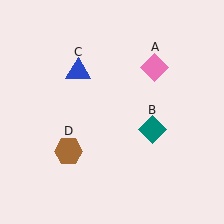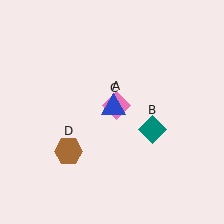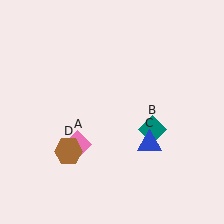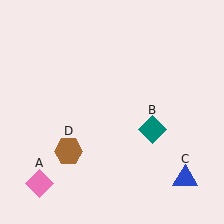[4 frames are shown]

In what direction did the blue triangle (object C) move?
The blue triangle (object C) moved down and to the right.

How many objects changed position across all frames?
2 objects changed position: pink diamond (object A), blue triangle (object C).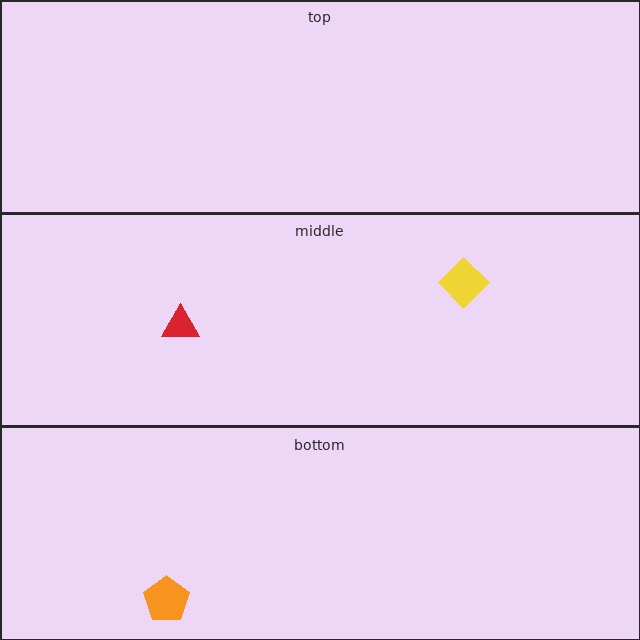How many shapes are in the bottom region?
1.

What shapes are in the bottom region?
The orange pentagon.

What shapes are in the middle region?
The red triangle, the yellow diamond.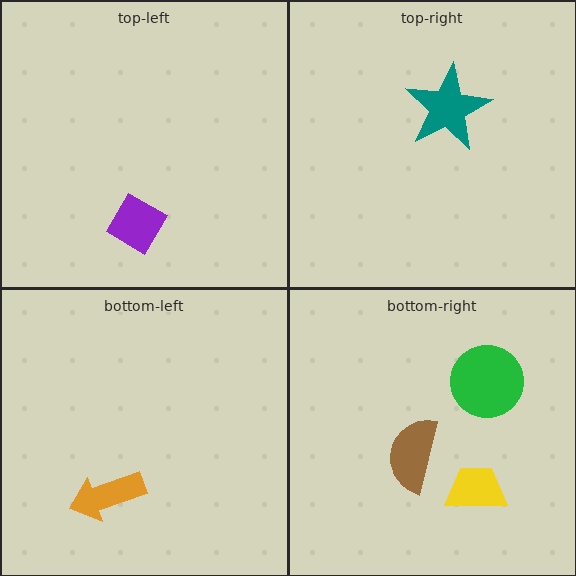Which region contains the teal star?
The top-right region.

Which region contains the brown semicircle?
The bottom-right region.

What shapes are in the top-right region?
The teal star.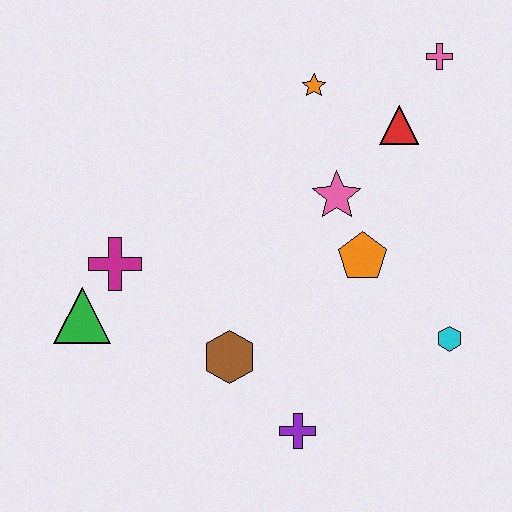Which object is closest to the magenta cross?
The green triangle is closest to the magenta cross.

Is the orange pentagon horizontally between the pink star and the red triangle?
Yes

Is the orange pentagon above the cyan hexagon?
Yes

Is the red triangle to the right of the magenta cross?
Yes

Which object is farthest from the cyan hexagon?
The green triangle is farthest from the cyan hexagon.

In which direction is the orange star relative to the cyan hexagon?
The orange star is above the cyan hexagon.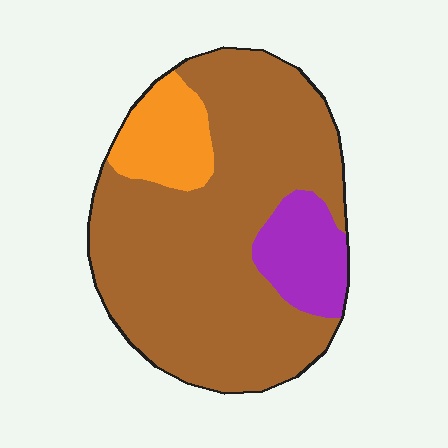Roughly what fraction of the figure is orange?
Orange covers about 10% of the figure.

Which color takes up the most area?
Brown, at roughly 75%.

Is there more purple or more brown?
Brown.